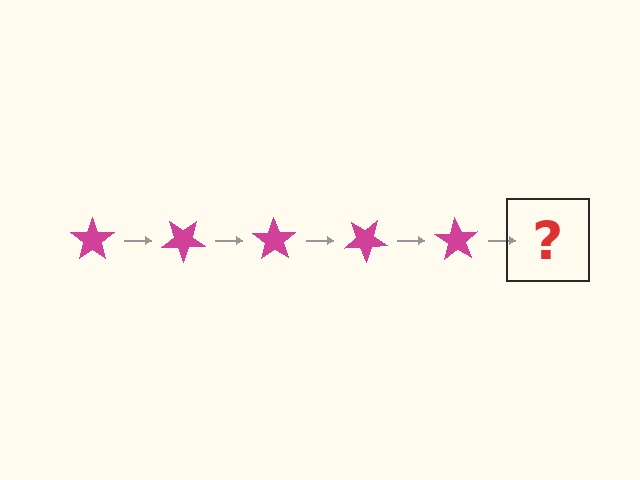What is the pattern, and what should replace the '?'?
The pattern is that the star rotates 35 degrees each step. The '?' should be a magenta star rotated 175 degrees.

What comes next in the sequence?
The next element should be a magenta star rotated 175 degrees.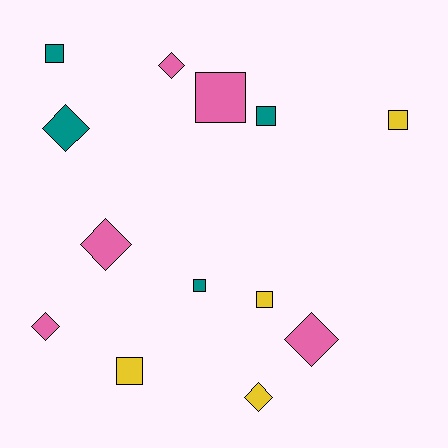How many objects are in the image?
There are 13 objects.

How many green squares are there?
There are no green squares.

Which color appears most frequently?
Pink, with 5 objects.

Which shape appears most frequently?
Square, with 7 objects.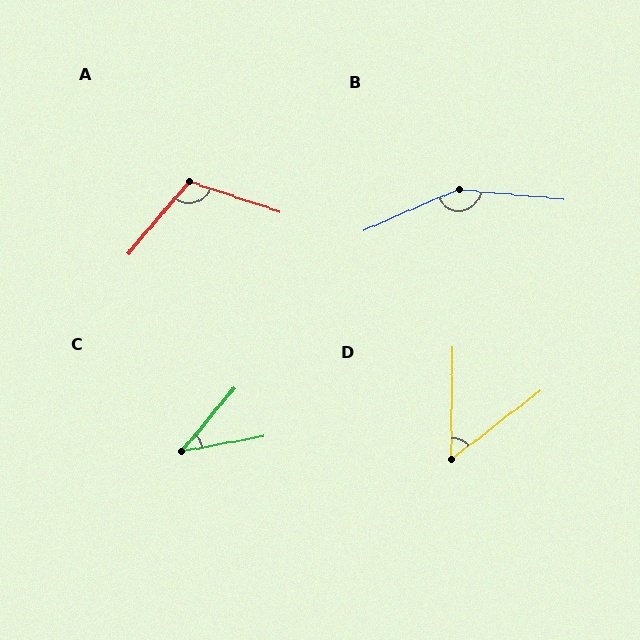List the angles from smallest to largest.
C (39°), D (52°), A (112°), B (151°).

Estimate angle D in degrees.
Approximately 52 degrees.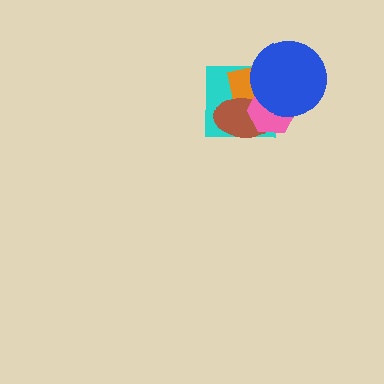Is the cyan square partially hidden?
Yes, it is partially covered by another shape.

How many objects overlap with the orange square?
4 objects overlap with the orange square.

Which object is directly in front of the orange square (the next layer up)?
The brown ellipse is directly in front of the orange square.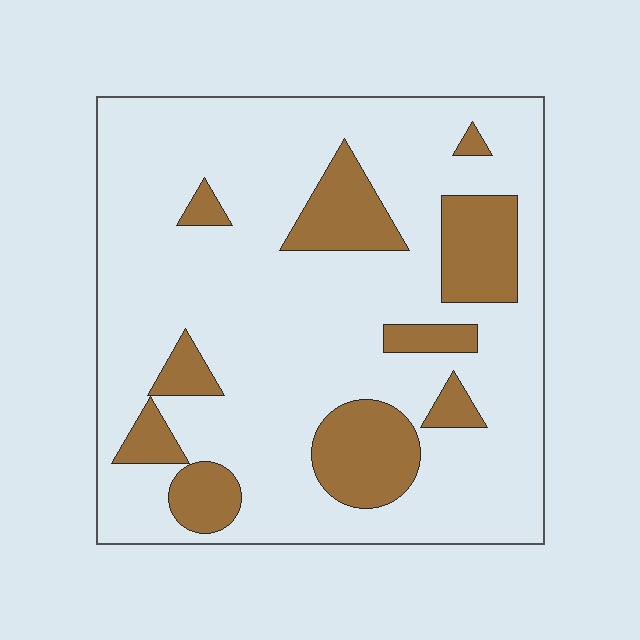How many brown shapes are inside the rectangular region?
10.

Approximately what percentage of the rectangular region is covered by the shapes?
Approximately 20%.